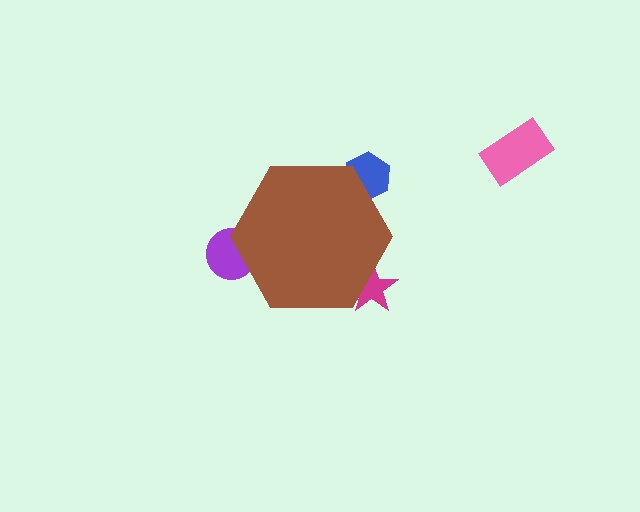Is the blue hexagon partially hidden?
Yes, the blue hexagon is partially hidden behind the brown hexagon.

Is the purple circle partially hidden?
Yes, the purple circle is partially hidden behind the brown hexagon.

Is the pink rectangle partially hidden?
No, the pink rectangle is fully visible.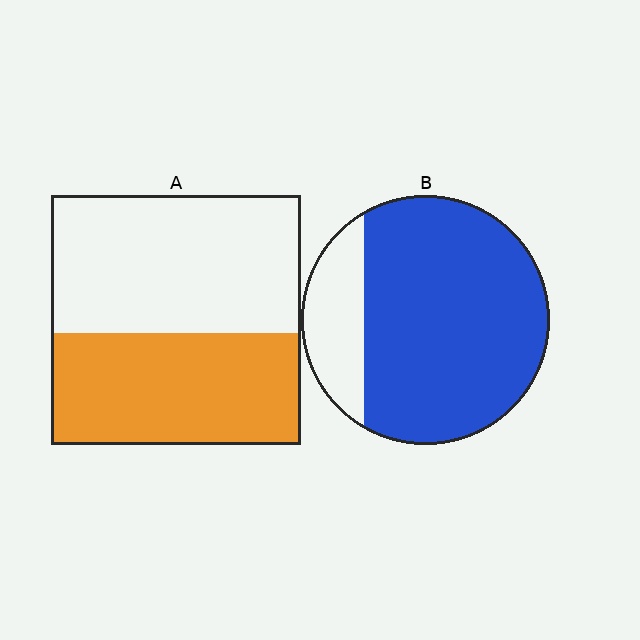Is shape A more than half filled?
No.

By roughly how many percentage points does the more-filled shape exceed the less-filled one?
By roughly 35 percentage points (B over A).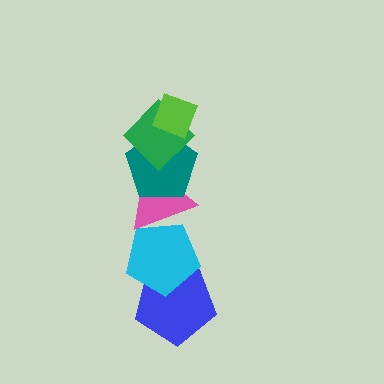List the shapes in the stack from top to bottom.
From top to bottom: the lime diamond, the green diamond, the teal pentagon, the pink triangle, the cyan pentagon, the blue pentagon.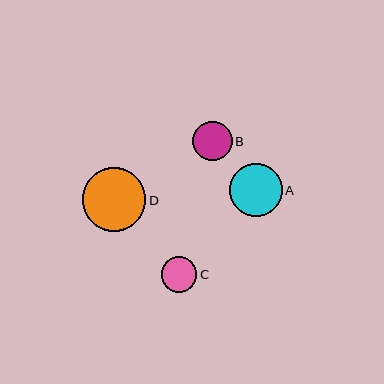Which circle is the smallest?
Circle C is the smallest with a size of approximately 36 pixels.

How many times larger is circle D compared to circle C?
Circle D is approximately 1.8 times the size of circle C.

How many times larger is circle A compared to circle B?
Circle A is approximately 1.3 times the size of circle B.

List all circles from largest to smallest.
From largest to smallest: D, A, B, C.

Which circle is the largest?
Circle D is the largest with a size of approximately 64 pixels.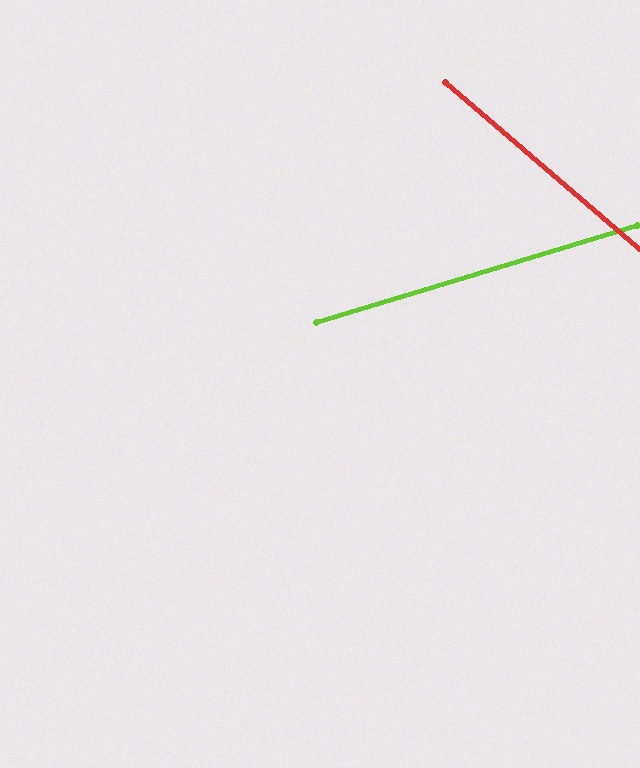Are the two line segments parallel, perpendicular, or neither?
Neither parallel nor perpendicular — they differ by about 58°.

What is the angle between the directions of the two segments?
Approximately 58 degrees.